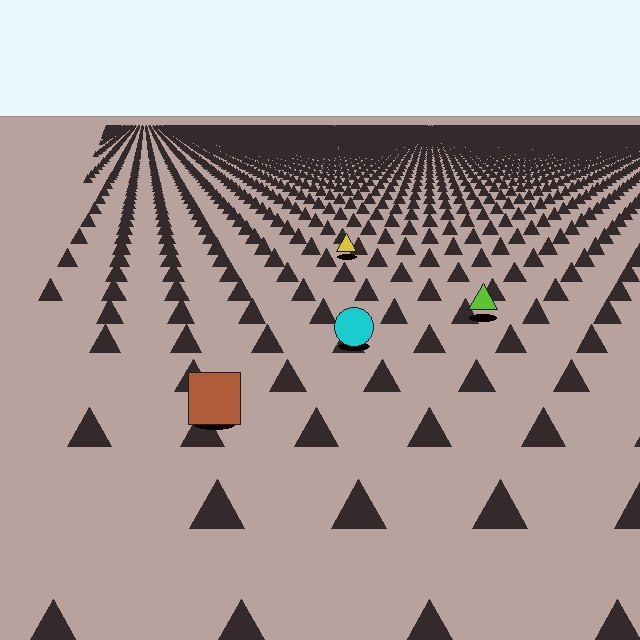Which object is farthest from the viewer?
The yellow triangle is farthest from the viewer. It appears smaller and the ground texture around it is denser.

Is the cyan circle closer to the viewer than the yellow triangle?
Yes. The cyan circle is closer — you can tell from the texture gradient: the ground texture is coarser near it.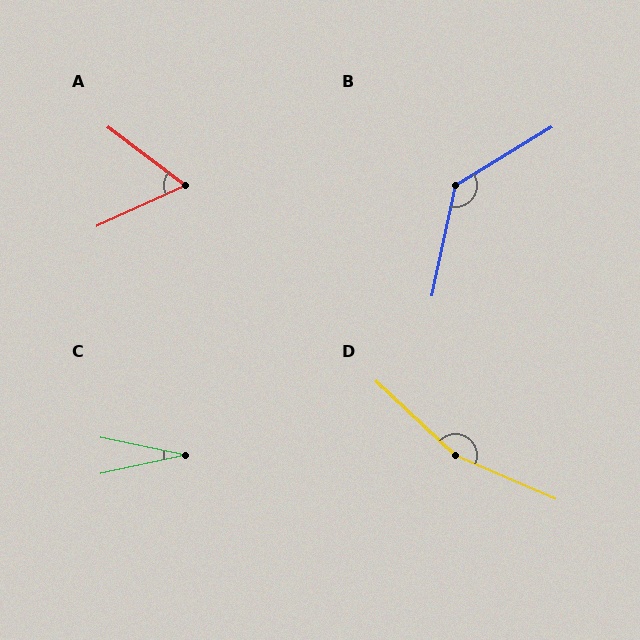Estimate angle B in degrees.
Approximately 133 degrees.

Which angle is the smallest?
C, at approximately 24 degrees.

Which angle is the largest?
D, at approximately 160 degrees.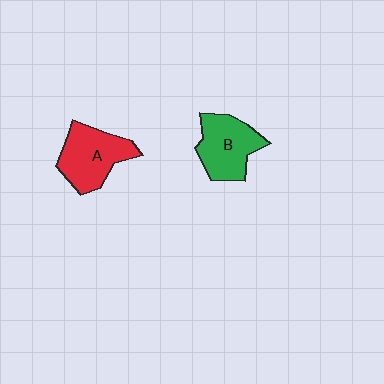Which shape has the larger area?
Shape A (red).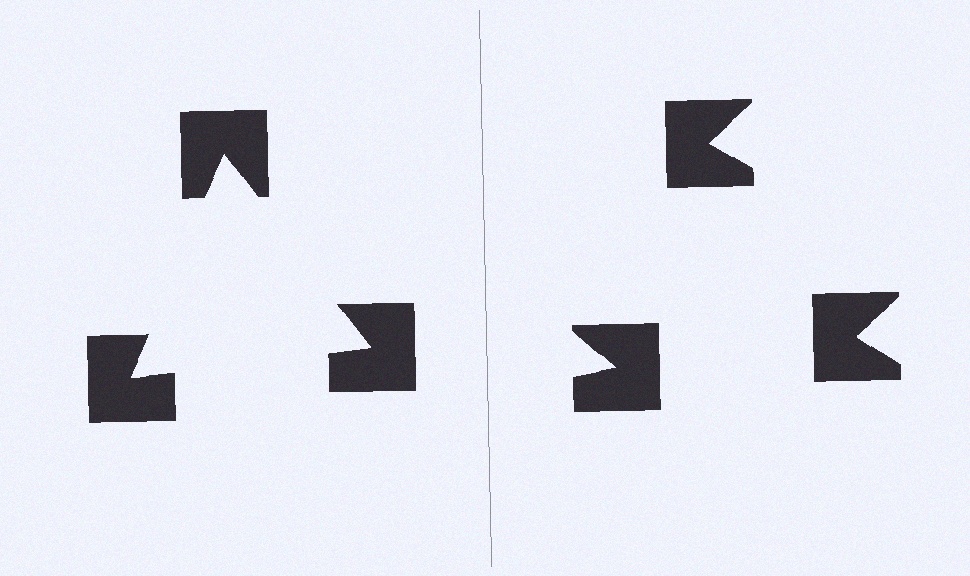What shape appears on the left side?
An illusory triangle.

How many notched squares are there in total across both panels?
6 — 3 on each side.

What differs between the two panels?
The notched squares are positioned identically on both sides; only the wedge orientations differ. On the left they align to a triangle; on the right they are misaligned.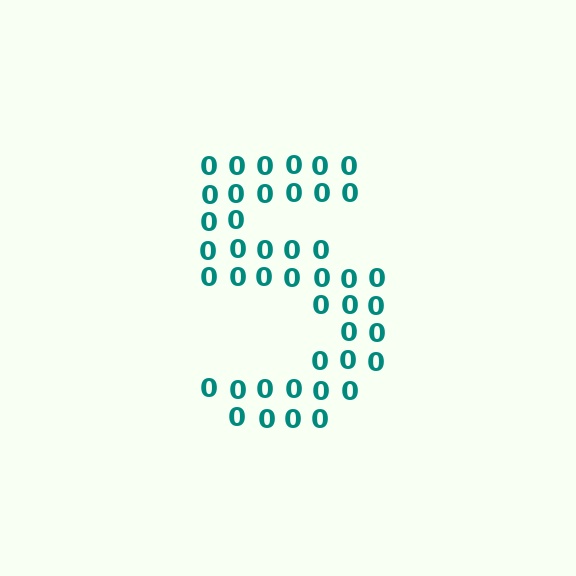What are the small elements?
The small elements are digit 0's.